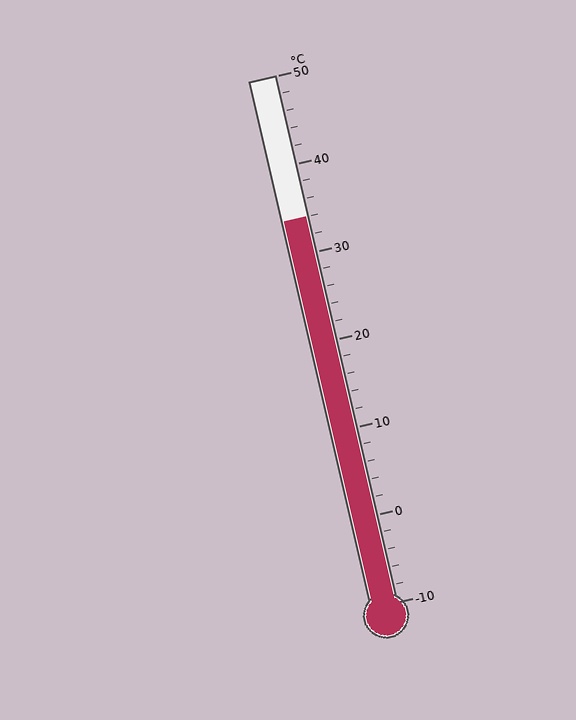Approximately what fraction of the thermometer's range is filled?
The thermometer is filled to approximately 75% of its range.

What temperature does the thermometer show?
The thermometer shows approximately 34°C.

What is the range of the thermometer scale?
The thermometer scale ranges from -10°C to 50°C.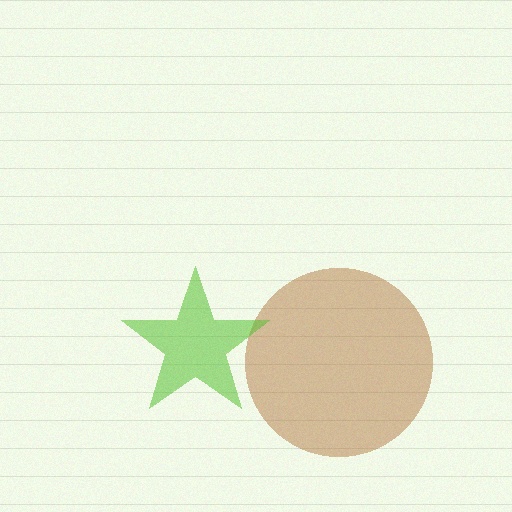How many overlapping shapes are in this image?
There are 2 overlapping shapes in the image.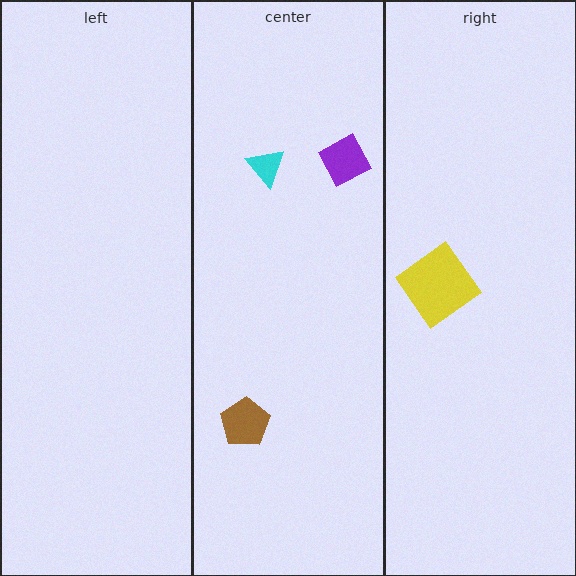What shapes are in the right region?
The yellow diamond.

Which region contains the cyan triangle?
The center region.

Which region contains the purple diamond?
The center region.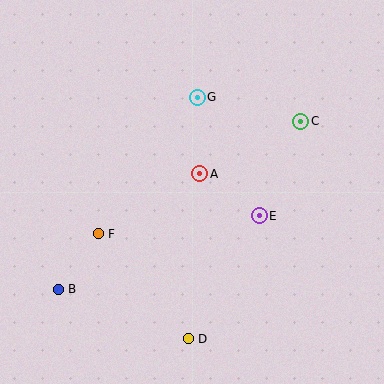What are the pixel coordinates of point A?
Point A is at (200, 174).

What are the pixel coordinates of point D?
Point D is at (188, 339).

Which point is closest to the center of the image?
Point A at (200, 174) is closest to the center.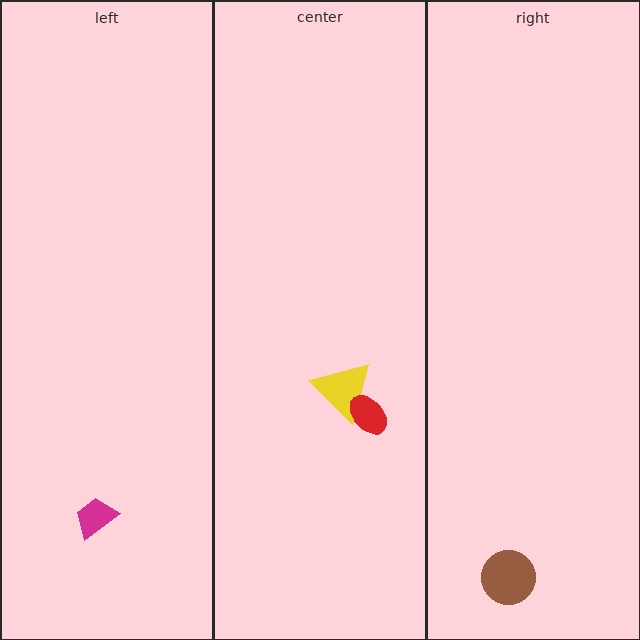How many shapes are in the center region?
2.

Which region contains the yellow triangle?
The center region.